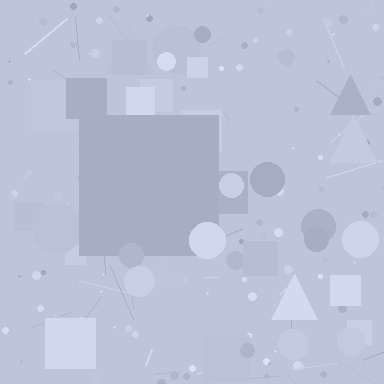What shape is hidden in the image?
A square is hidden in the image.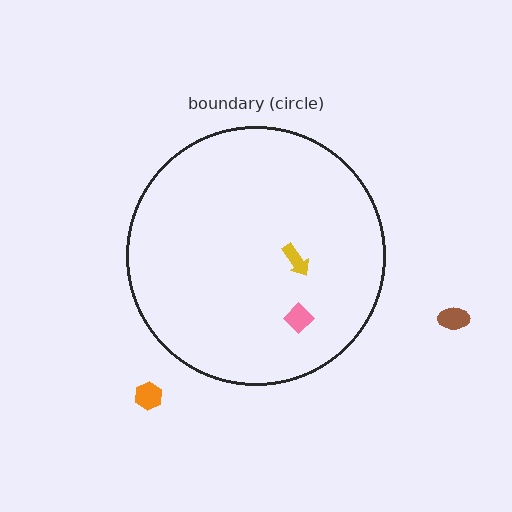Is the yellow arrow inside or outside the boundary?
Inside.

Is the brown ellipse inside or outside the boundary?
Outside.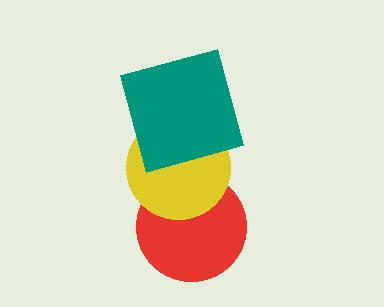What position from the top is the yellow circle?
The yellow circle is 2nd from the top.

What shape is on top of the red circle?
The yellow circle is on top of the red circle.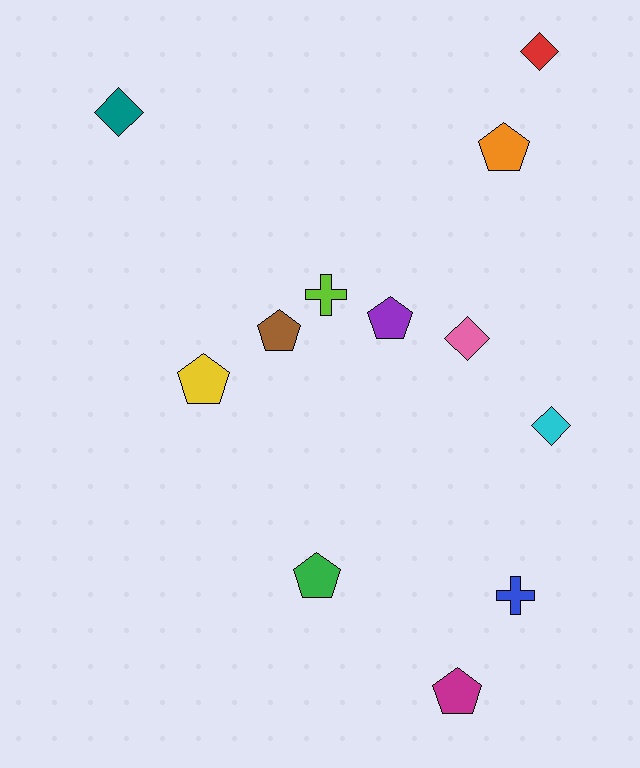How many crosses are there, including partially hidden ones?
There are 2 crosses.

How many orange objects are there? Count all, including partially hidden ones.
There is 1 orange object.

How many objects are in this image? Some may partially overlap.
There are 12 objects.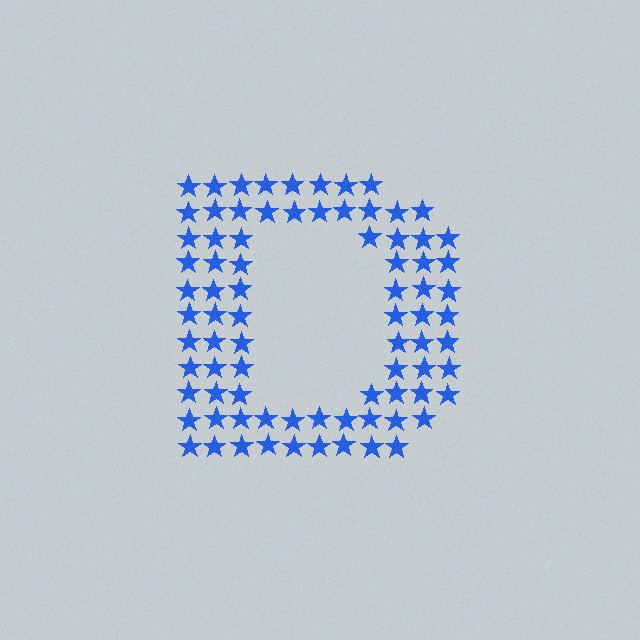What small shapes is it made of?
It is made of small stars.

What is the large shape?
The large shape is the letter D.